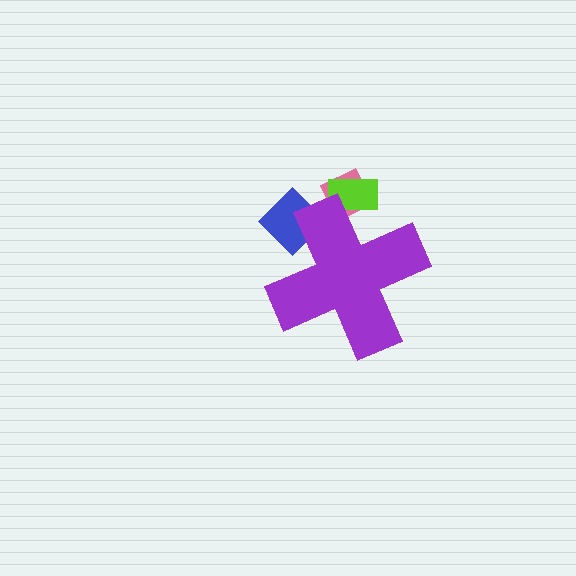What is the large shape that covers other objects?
A purple cross.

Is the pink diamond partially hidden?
Yes, the pink diamond is partially hidden behind the purple cross.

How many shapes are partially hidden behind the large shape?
3 shapes are partially hidden.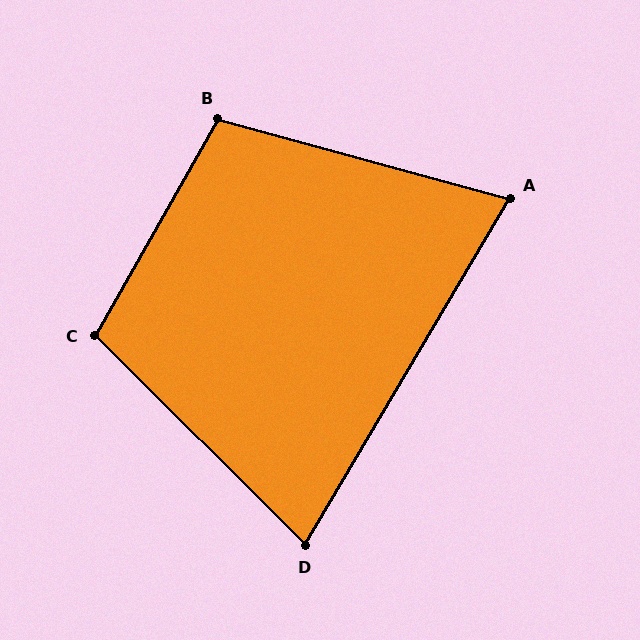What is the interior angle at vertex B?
Approximately 104 degrees (obtuse).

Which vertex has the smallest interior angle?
A, at approximately 75 degrees.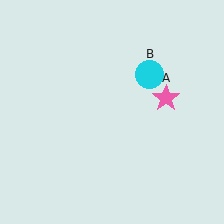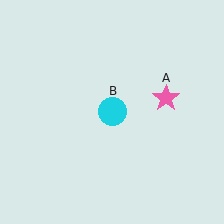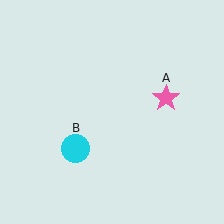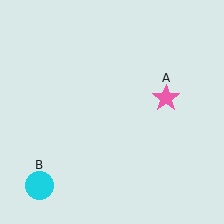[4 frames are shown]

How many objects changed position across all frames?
1 object changed position: cyan circle (object B).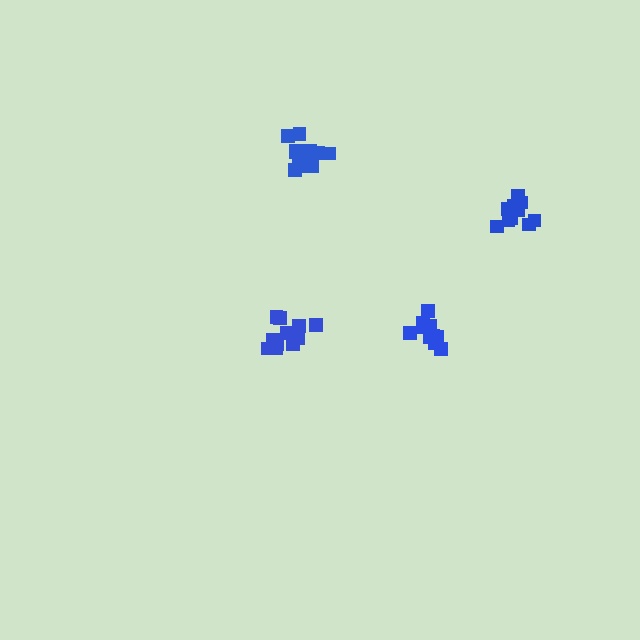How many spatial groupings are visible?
There are 4 spatial groupings.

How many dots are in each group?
Group 1: 12 dots, Group 2: 12 dots, Group 3: 11 dots, Group 4: 11 dots (46 total).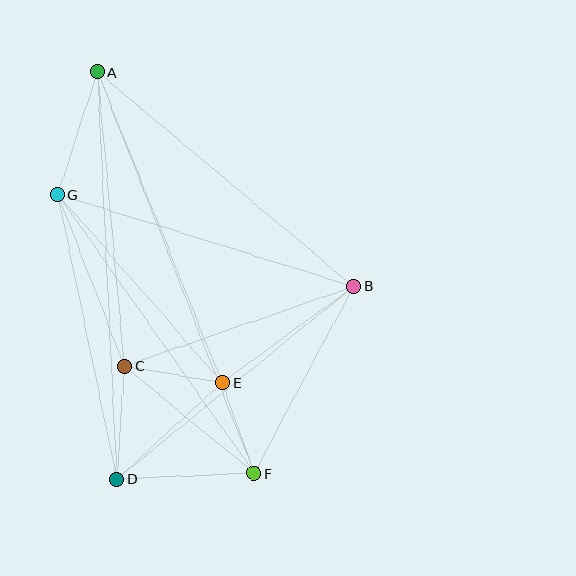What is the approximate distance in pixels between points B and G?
The distance between B and G is approximately 310 pixels.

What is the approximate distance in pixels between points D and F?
The distance between D and F is approximately 137 pixels.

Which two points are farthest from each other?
Points A and F are farthest from each other.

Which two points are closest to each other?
Points E and F are closest to each other.